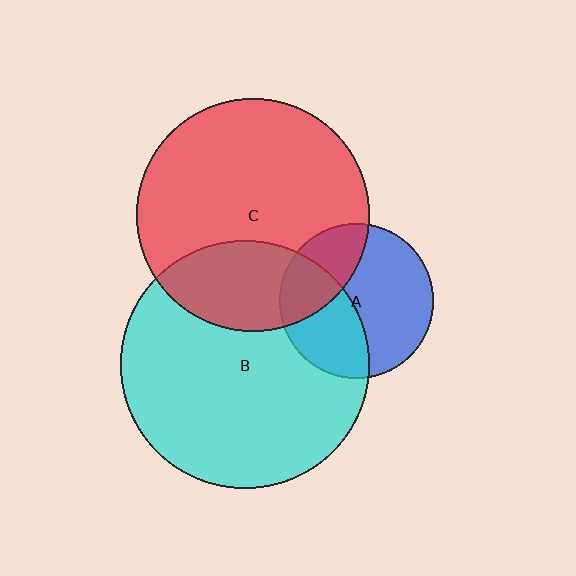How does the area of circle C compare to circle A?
Approximately 2.3 times.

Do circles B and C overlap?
Yes.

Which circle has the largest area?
Circle B (cyan).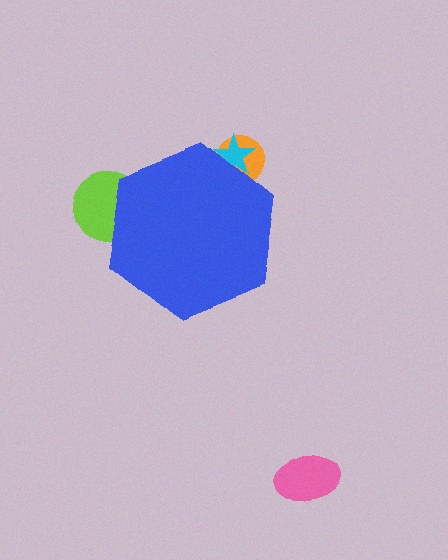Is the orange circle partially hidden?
Yes, the orange circle is partially hidden behind the blue hexagon.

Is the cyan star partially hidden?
Yes, the cyan star is partially hidden behind the blue hexagon.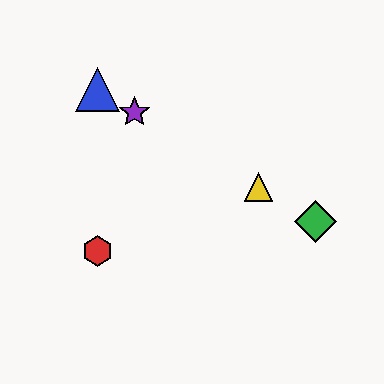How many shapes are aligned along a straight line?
4 shapes (the blue triangle, the green diamond, the yellow triangle, the purple star) are aligned along a straight line.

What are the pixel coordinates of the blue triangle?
The blue triangle is at (97, 90).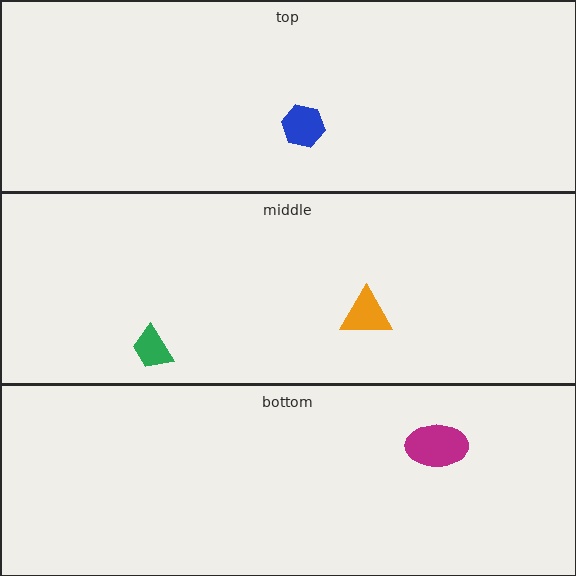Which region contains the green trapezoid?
The middle region.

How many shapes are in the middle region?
2.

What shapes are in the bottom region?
The magenta ellipse.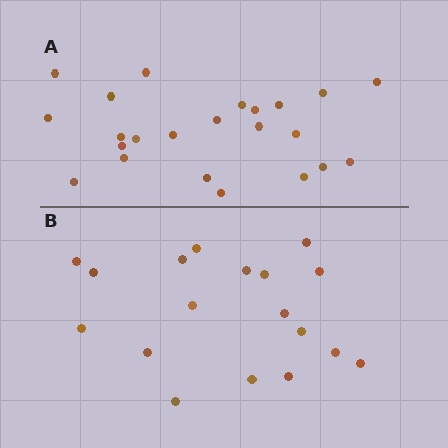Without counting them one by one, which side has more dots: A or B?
Region A (the top region) has more dots.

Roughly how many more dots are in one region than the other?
Region A has about 5 more dots than region B.